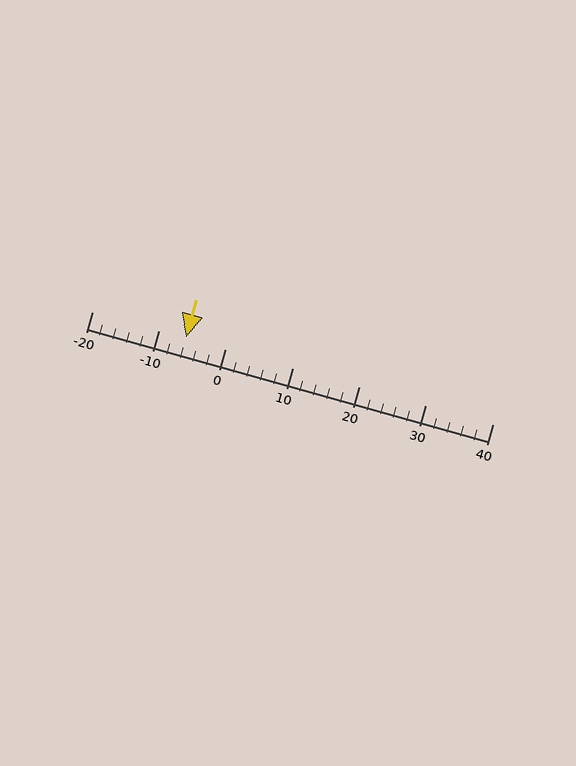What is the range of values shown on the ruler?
The ruler shows values from -20 to 40.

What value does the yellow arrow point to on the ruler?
The yellow arrow points to approximately -6.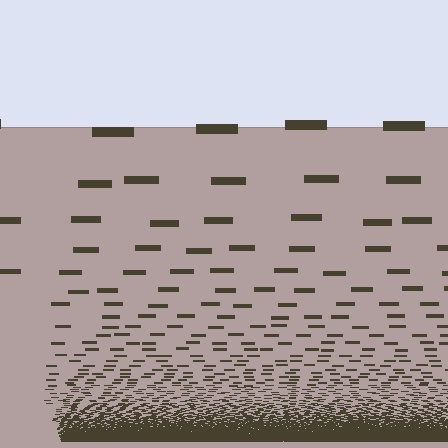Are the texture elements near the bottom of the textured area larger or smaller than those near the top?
Smaller. The gradient is inverted — elements near the bottom are smaller and denser.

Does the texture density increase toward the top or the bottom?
Density increases toward the bottom.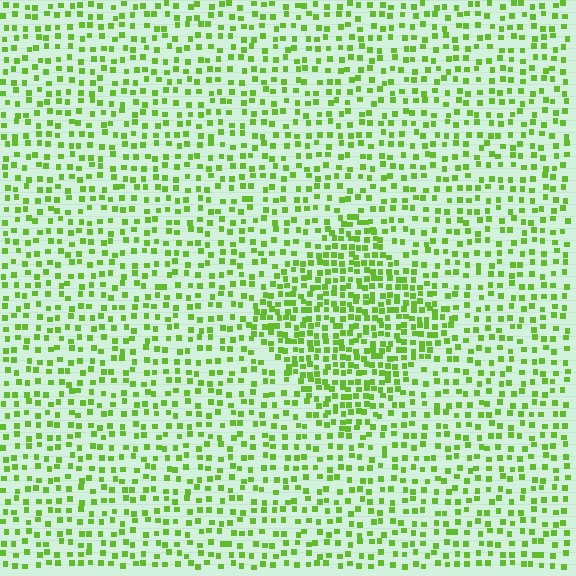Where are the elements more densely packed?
The elements are more densely packed inside the diamond boundary.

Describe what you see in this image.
The image contains small lime elements arranged at two different densities. A diamond-shaped region is visible where the elements are more densely packed than the surrounding area.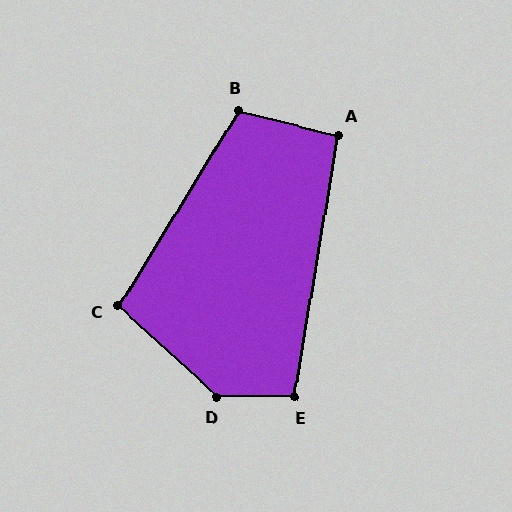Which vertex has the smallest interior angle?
A, at approximately 94 degrees.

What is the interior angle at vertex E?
Approximately 99 degrees (obtuse).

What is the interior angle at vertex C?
Approximately 101 degrees (obtuse).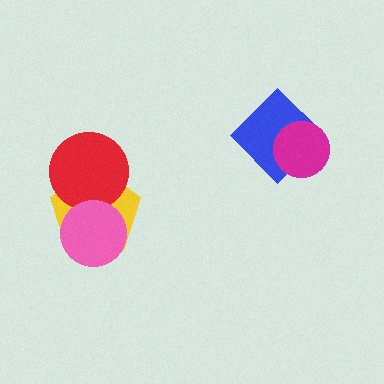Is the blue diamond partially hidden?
Yes, it is partially covered by another shape.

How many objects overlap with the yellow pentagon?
2 objects overlap with the yellow pentagon.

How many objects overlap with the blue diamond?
1 object overlaps with the blue diamond.